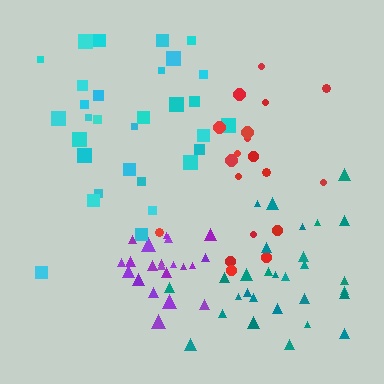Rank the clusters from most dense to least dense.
purple, teal, red, cyan.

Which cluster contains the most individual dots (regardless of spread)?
Cyan (31).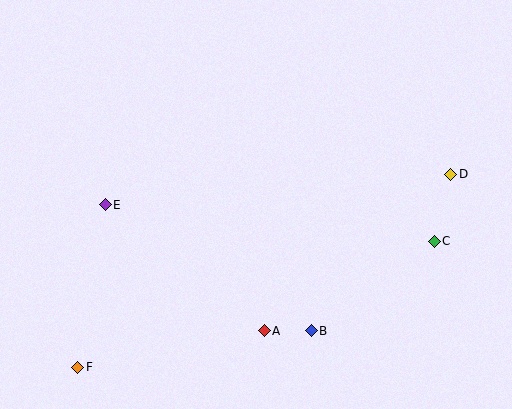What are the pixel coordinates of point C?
Point C is at (434, 241).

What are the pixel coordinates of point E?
Point E is at (105, 205).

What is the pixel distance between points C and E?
The distance between C and E is 331 pixels.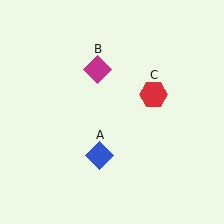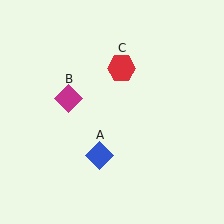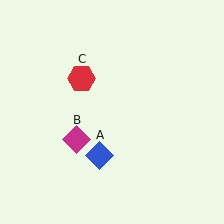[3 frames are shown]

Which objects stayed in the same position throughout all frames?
Blue diamond (object A) remained stationary.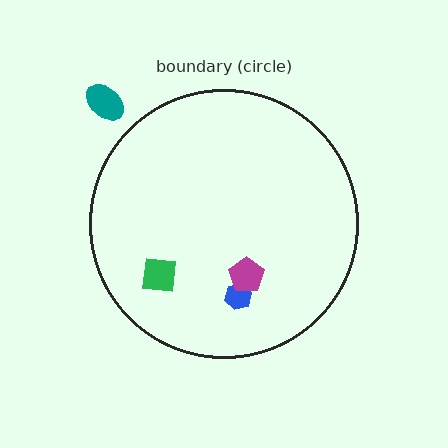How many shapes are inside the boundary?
3 inside, 1 outside.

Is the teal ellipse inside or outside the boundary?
Outside.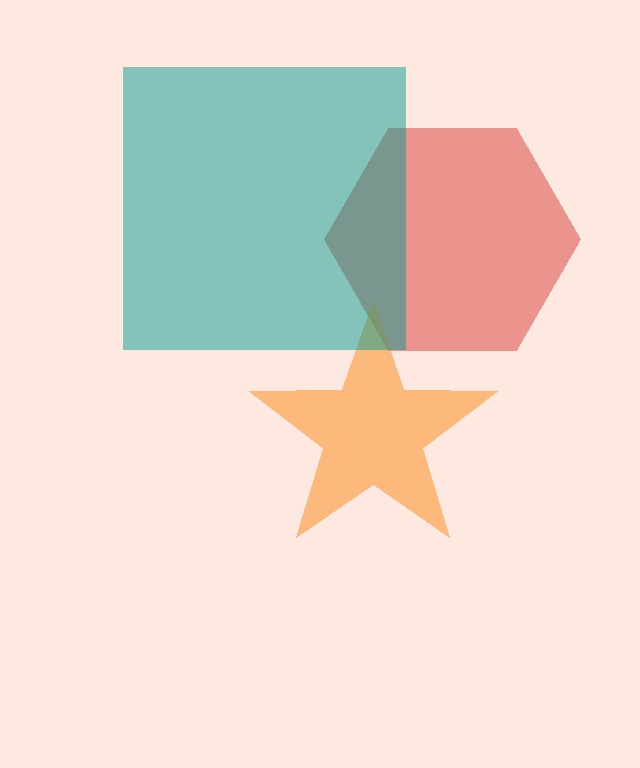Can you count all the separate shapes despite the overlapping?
Yes, there are 3 separate shapes.